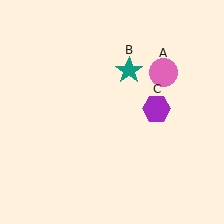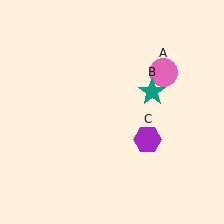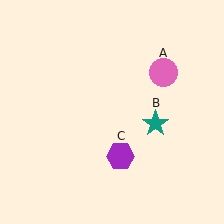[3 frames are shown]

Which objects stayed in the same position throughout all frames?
Pink circle (object A) remained stationary.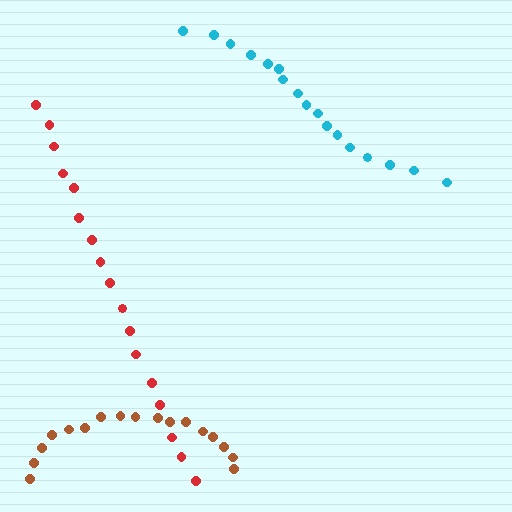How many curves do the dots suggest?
There are 3 distinct paths.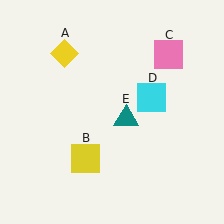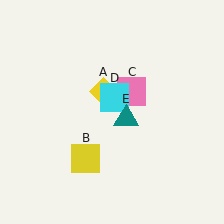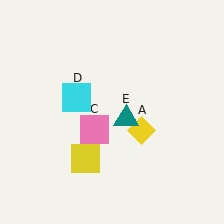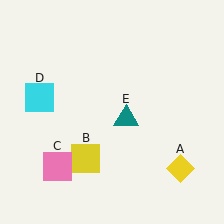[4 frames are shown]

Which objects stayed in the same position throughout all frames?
Yellow square (object B) and teal triangle (object E) remained stationary.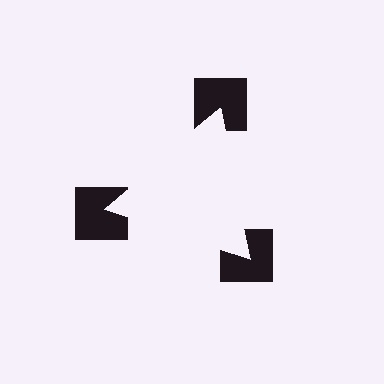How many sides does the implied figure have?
3 sides.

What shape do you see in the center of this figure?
An illusory triangle — its edges are inferred from the aligned wedge cuts in the notched squares, not physically drawn.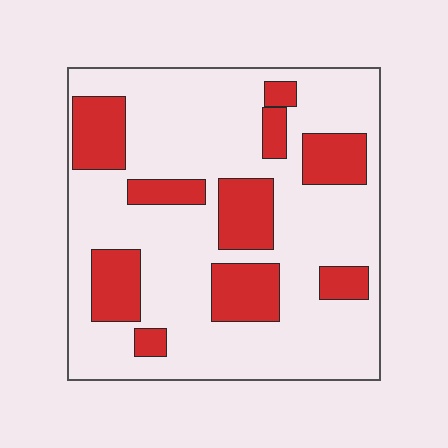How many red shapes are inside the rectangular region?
10.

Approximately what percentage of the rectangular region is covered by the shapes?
Approximately 25%.